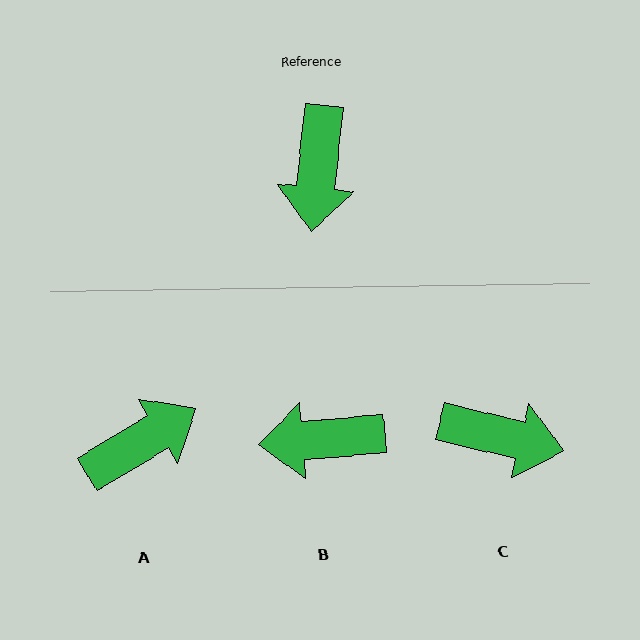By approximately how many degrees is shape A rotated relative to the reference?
Approximately 127 degrees counter-clockwise.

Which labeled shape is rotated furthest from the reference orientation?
A, about 127 degrees away.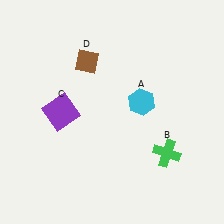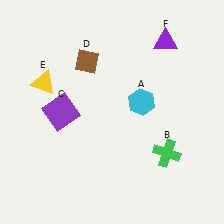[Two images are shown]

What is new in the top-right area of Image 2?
A purple triangle (F) was added in the top-right area of Image 2.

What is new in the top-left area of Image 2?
A yellow triangle (E) was added in the top-left area of Image 2.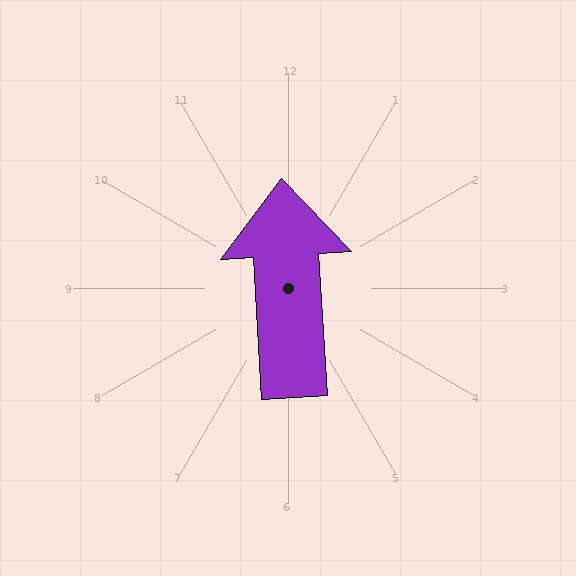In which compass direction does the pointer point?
North.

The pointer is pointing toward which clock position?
Roughly 12 o'clock.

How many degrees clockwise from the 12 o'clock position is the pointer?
Approximately 357 degrees.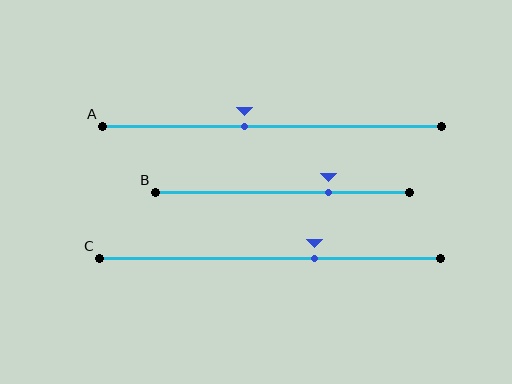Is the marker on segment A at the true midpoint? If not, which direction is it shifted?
No, the marker on segment A is shifted to the left by about 8% of the segment length.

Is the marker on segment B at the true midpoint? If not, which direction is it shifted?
No, the marker on segment B is shifted to the right by about 18% of the segment length.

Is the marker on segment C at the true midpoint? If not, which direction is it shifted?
No, the marker on segment C is shifted to the right by about 13% of the segment length.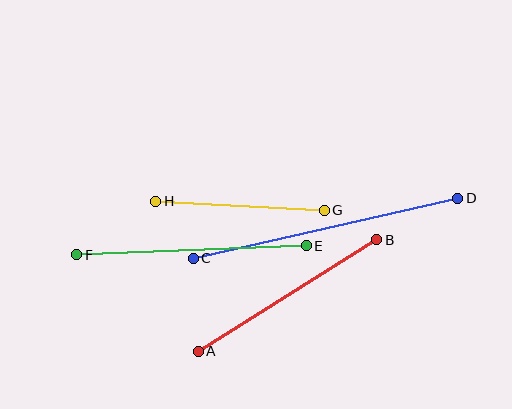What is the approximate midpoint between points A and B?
The midpoint is at approximately (287, 295) pixels.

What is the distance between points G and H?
The distance is approximately 169 pixels.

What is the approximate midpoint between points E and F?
The midpoint is at approximately (191, 250) pixels.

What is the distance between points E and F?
The distance is approximately 230 pixels.